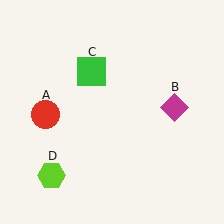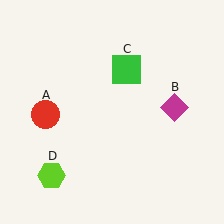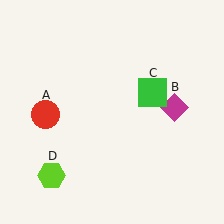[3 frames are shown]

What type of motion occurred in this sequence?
The green square (object C) rotated clockwise around the center of the scene.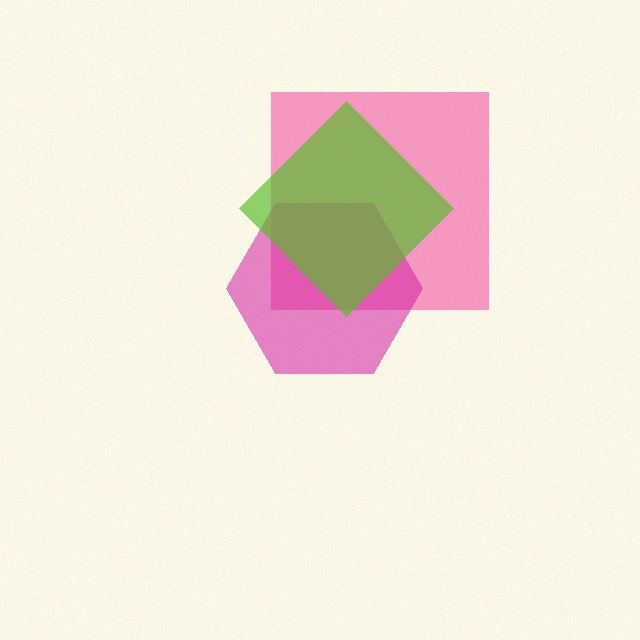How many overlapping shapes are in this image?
There are 3 overlapping shapes in the image.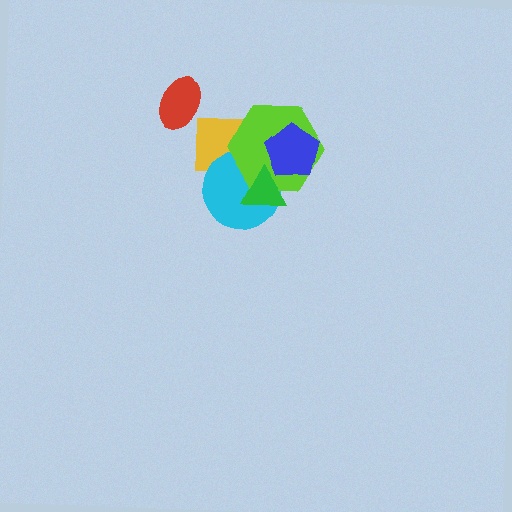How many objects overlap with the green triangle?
4 objects overlap with the green triangle.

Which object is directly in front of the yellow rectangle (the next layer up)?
The cyan circle is directly in front of the yellow rectangle.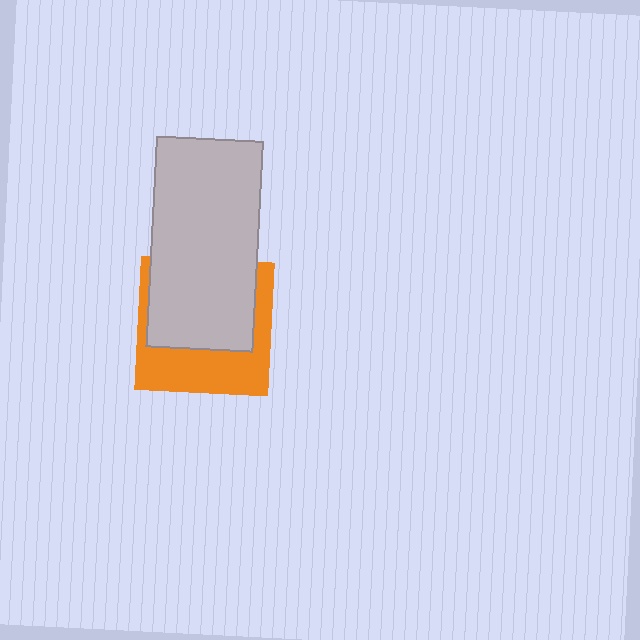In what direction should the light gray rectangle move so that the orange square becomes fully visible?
The light gray rectangle should move up. That is the shortest direction to clear the overlap and leave the orange square fully visible.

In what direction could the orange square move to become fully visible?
The orange square could move down. That would shift it out from behind the light gray rectangle entirely.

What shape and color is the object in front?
The object in front is a light gray rectangle.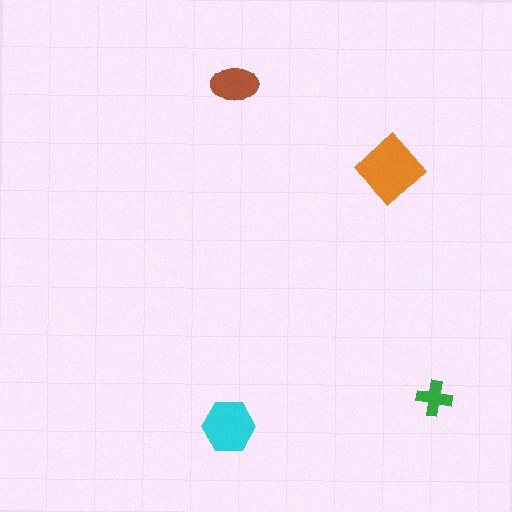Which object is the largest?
The orange diamond.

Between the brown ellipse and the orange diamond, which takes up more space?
The orange diamond.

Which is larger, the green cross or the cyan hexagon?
The cyan hexagon.